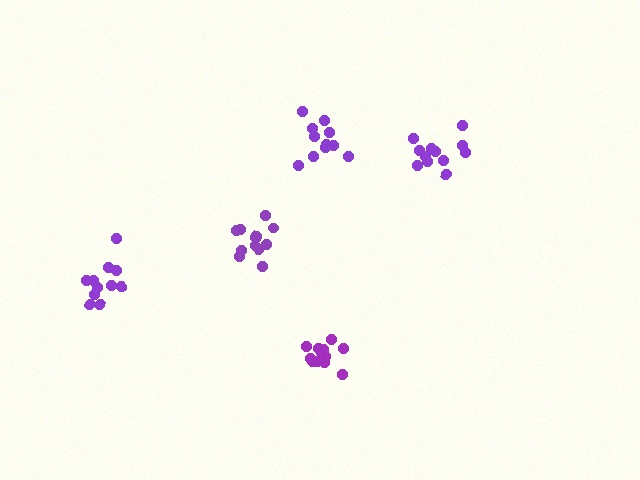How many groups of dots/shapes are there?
There are 5 groups.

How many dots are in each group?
Group 1: 11 dots, Group 2: 13 dots, Group 3: 12 dots, Group 4: 12 dots, Group 5: 11 dots (59 total).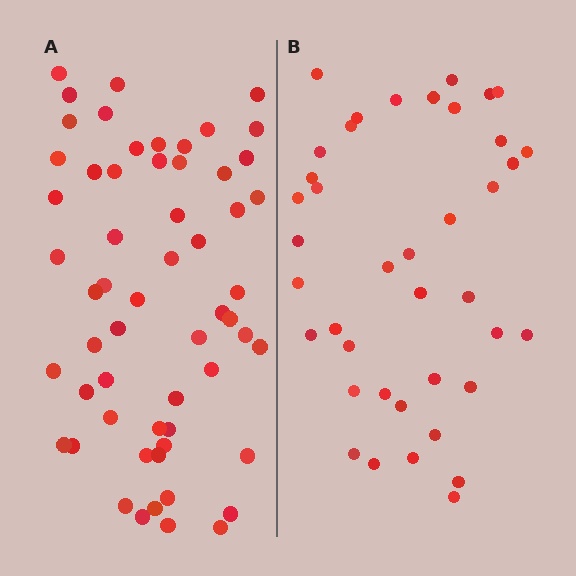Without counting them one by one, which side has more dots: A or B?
Region A (the left region) has more dots.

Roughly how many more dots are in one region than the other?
Region A has approximately 20 more dots than region B.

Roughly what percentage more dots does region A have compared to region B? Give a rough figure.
About 45% more.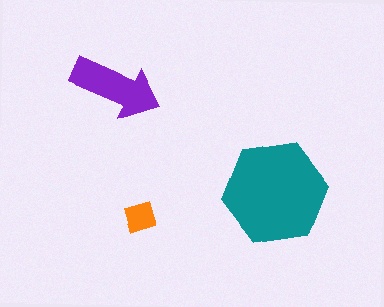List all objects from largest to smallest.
The teal hexagon, the purple arrow, the orange square.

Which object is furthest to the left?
The purple arrow is leftmost.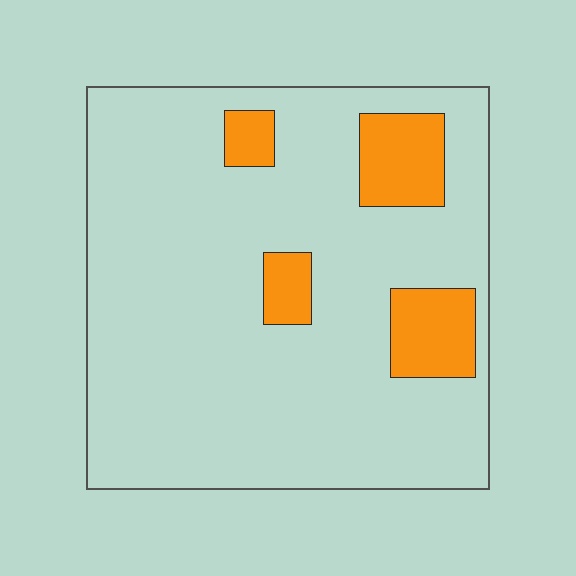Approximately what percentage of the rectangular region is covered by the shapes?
Approximately 15%.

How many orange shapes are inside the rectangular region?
4.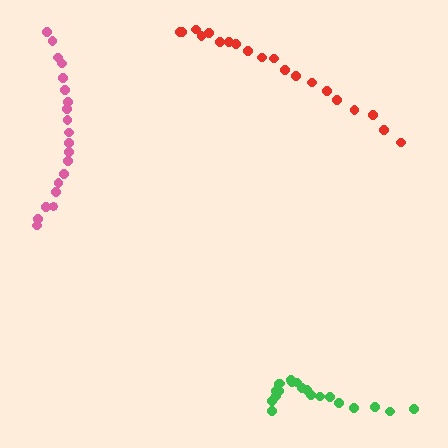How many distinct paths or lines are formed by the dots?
There are 3 distinct paths.